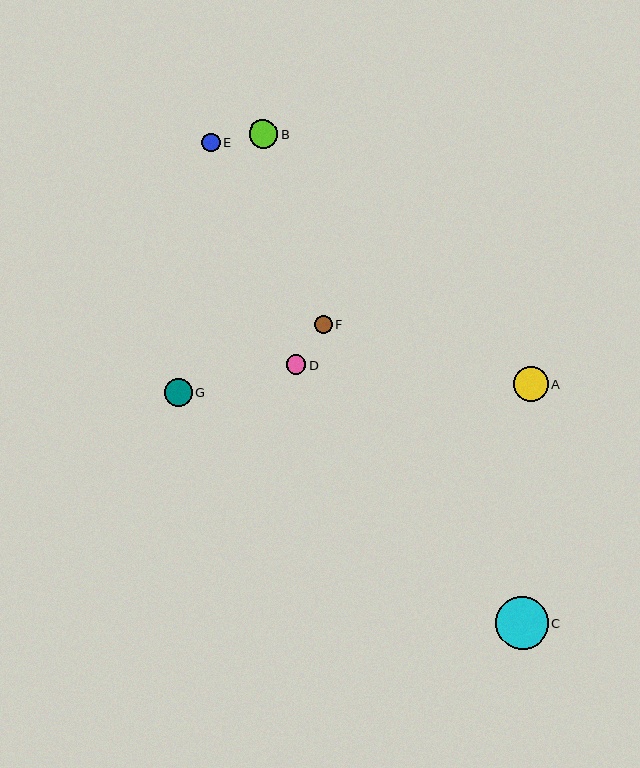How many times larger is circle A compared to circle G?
Circle A is approximately 1.3 times the size of circle G.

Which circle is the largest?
Circle C is the largest with a size of approximately 53 pixels.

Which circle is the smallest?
Circle F is the smallest with a size of approximately 17 pixels.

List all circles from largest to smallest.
From largest to smallest: C, A, B, G, D, E, F.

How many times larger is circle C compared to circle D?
Circle C is approximately 2.7 times the size of circle D.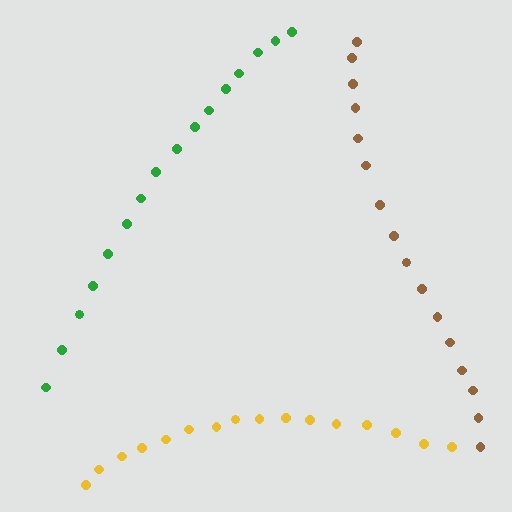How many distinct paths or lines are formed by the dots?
There are 3 distinct paths.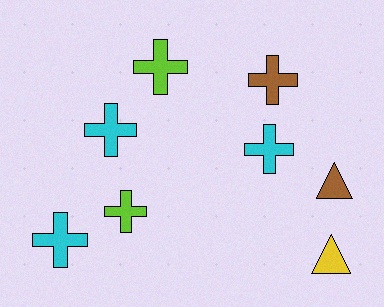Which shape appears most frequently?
Cross, with 6 objects.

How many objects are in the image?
There are 8 objects.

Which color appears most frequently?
Cyan, with 3 objects.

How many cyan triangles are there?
There are no cyan triangles.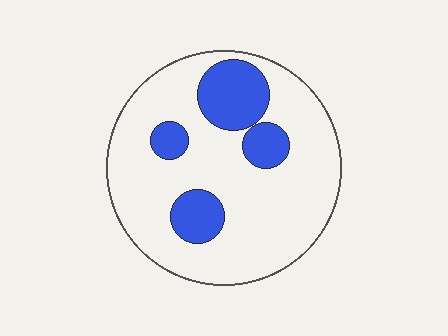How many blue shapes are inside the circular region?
4.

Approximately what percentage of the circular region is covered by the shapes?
Approximately 20%.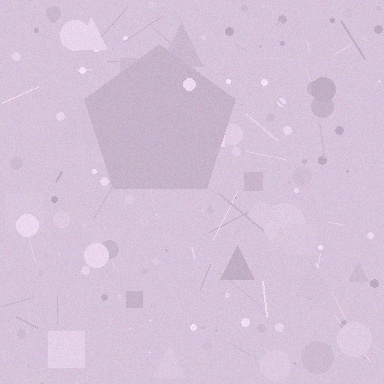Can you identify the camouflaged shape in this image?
The camouflaged shape is a pentagon.